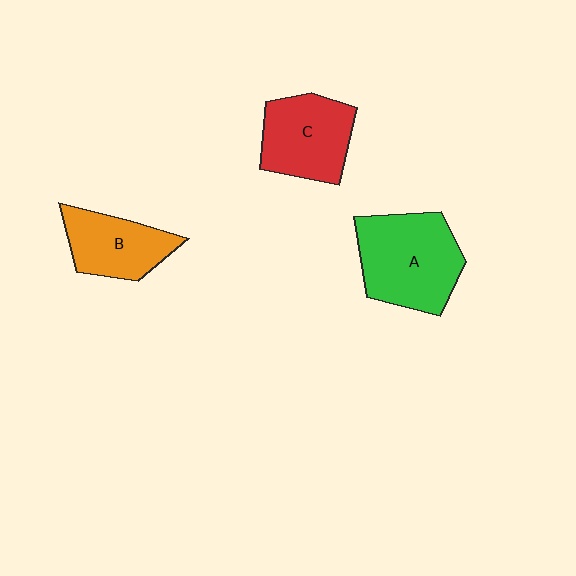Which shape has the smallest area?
Shape B (orange).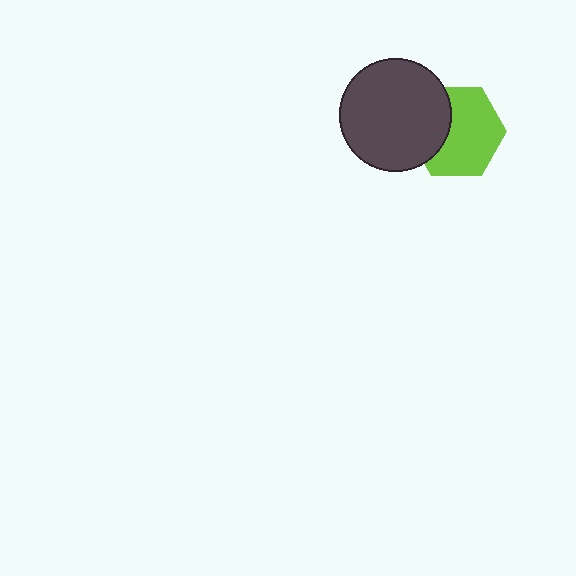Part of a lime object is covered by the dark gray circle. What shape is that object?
It is a hexagon.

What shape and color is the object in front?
The object in front is a dark gray circle.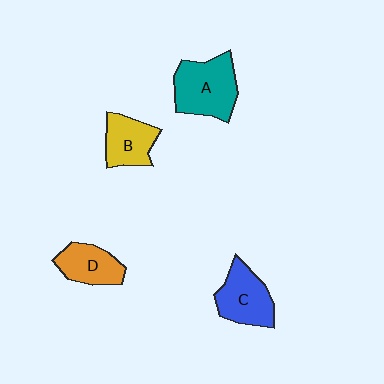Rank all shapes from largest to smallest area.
From largest to smallest: A (teal), C (blue), B (yellow), D (orange).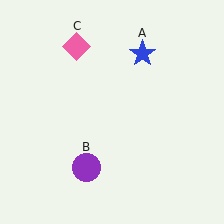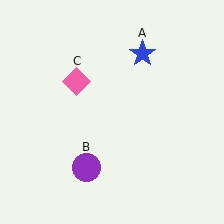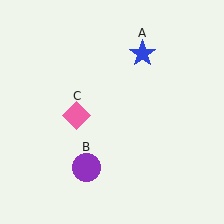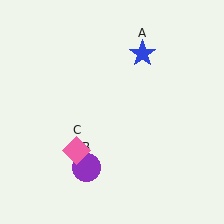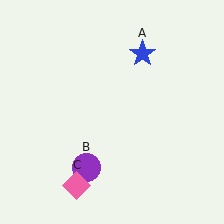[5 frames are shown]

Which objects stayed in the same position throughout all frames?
Blue star (object A) and purple circle (object B) remained stationary.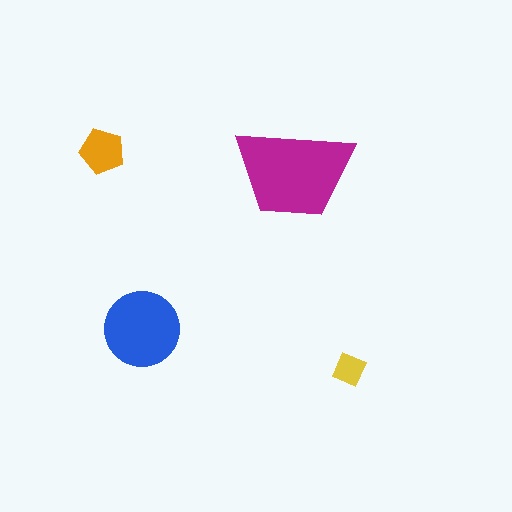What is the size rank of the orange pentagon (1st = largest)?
3rd.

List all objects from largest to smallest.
The magenta trapezoid, the blue circle, the orange pentagon, the yellow diamond.